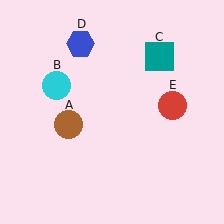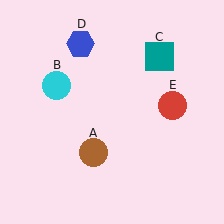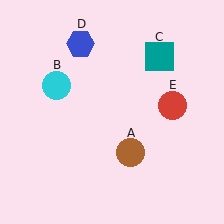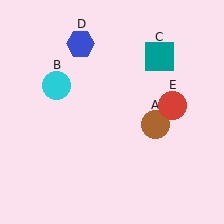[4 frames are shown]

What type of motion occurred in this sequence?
The brown circle (object A) rotated counterclockwise around the center of the scene.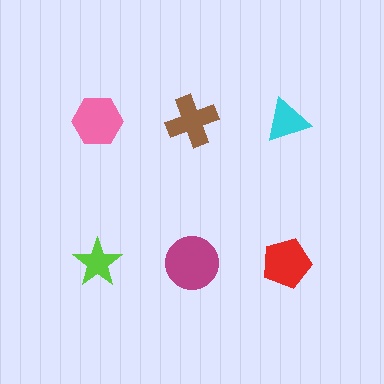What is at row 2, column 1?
A lime star.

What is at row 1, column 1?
A pink hexagon.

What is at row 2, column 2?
A magenta circle.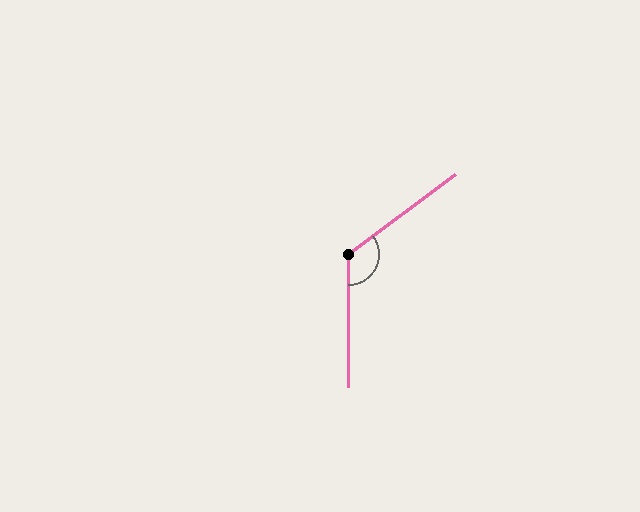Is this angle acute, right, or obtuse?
It is obtuse.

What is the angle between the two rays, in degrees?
Approximately 126 degrees.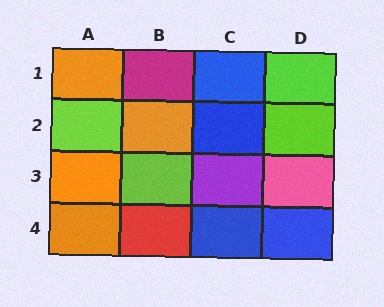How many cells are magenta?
1 cell is magenta.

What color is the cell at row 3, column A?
Orange.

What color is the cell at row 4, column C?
Blue.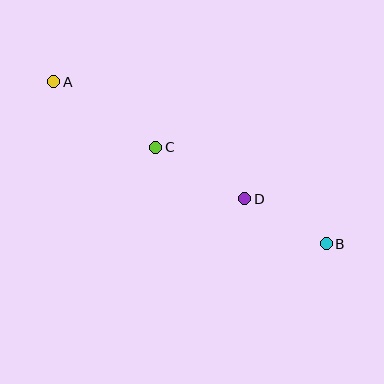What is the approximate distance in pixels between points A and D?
The distance between A and D is approximately 224 pixels.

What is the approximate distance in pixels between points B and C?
The distance between B and C is approximately 196 pixels.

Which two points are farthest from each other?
Points A and B are farthest from each other.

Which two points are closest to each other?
Points B and D are closest to each other.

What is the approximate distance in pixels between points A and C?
The distance between A and C is approximately 121 pixels.